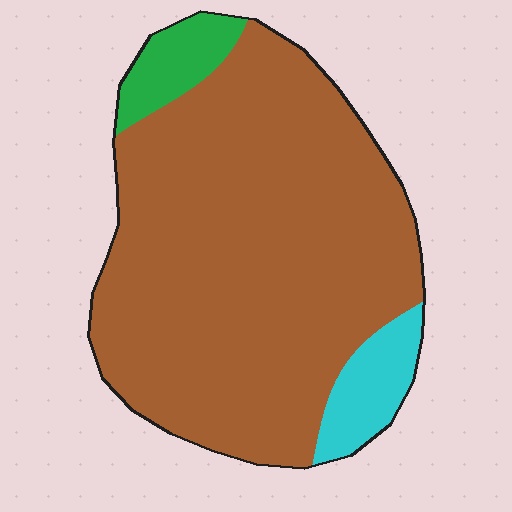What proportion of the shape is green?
Green covers around 5% of the shape.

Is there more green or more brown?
Brown.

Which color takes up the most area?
Brown, at roughly 85%.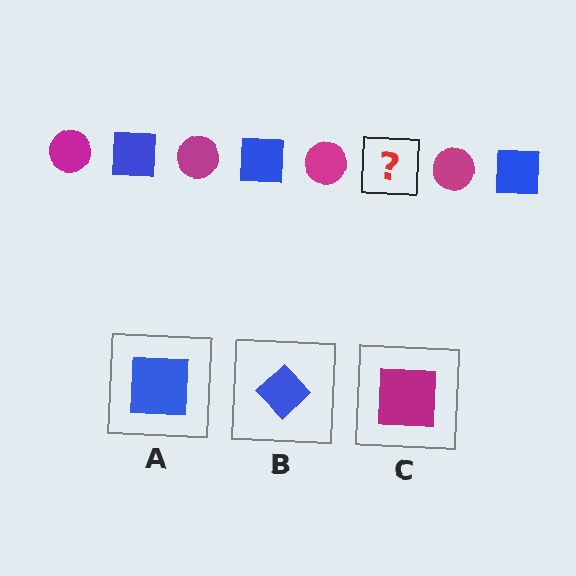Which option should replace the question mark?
Option A.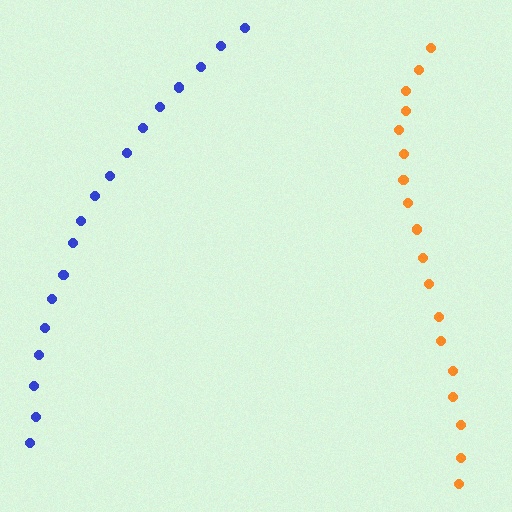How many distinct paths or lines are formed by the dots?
There are 2 distinct paths.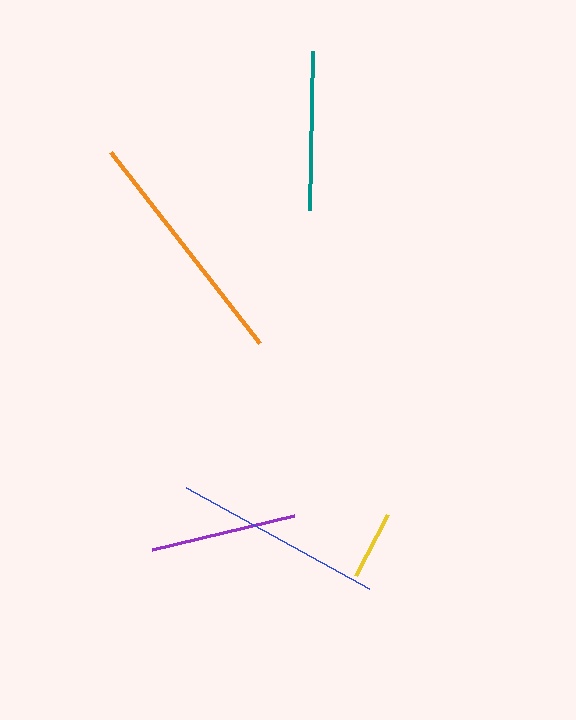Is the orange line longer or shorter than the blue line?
The orange line is longer than the blue line.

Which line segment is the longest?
The orange line is the longest at approximately 243 pixels.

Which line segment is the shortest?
The yellow line is the shortest at approximately 68 pixels.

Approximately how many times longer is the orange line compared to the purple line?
The orange line is approximately 1.7 times the length of the purple line.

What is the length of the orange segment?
The orange segment is approximately 243 pixels long.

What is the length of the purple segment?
The purple segment is approximately 147 pixels long.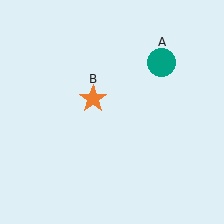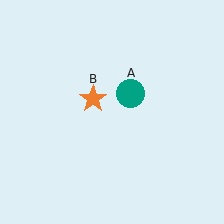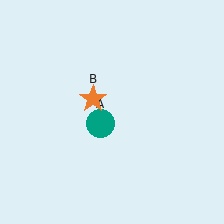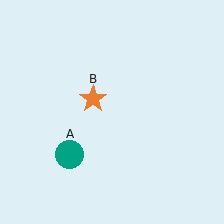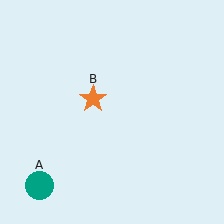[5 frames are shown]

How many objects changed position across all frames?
1 object changed position: teal circle (object A).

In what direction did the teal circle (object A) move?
The teal circle (object A) moved down and to the left.